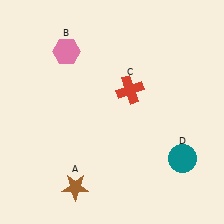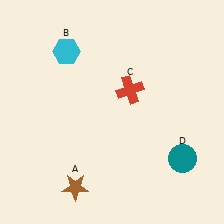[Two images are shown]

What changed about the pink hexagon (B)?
In Image 1, B is pink. In Image 2, it changed to cyan.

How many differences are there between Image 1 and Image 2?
There is 1 difference between the two images.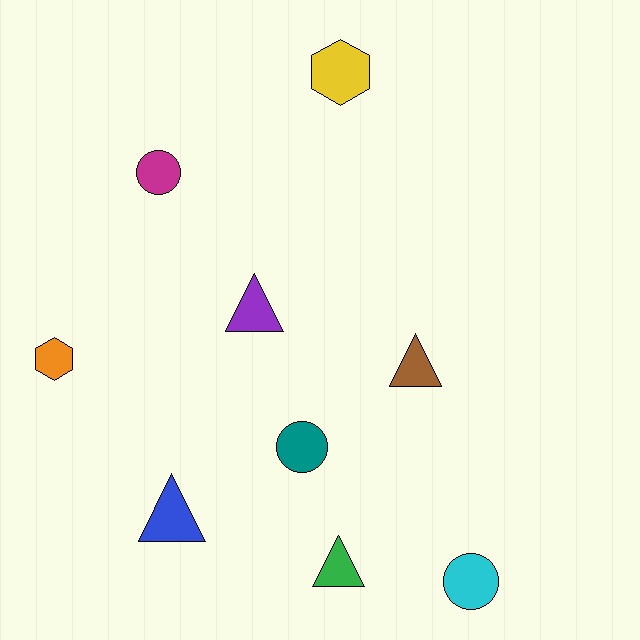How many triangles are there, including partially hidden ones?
There are 4 triangles.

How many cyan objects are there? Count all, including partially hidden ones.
There is 1 cyan object.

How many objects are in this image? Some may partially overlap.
There are 9 objects.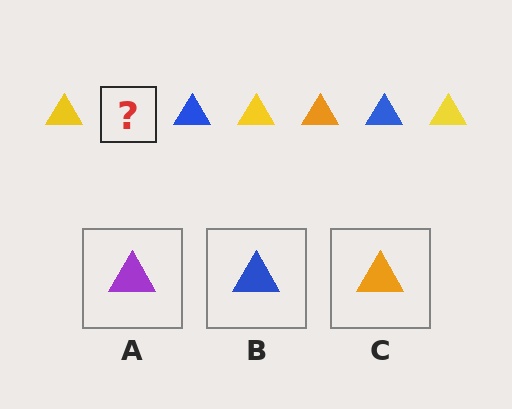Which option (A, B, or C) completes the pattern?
C.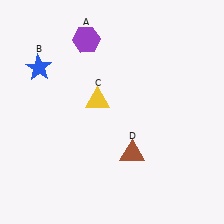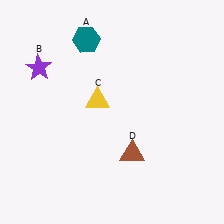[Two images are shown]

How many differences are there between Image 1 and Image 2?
There are 2 differences between the two images.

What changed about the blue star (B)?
In Image 1, B is blue. In Image 2, it changed to purple.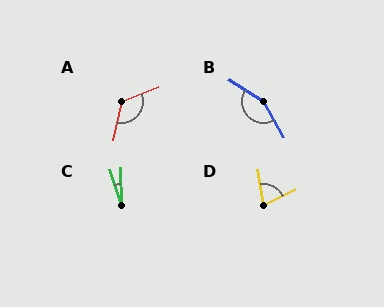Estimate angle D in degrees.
Approximately 73 degrees.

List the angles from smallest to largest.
C (16°), D (73°), A (124°), B (153°).